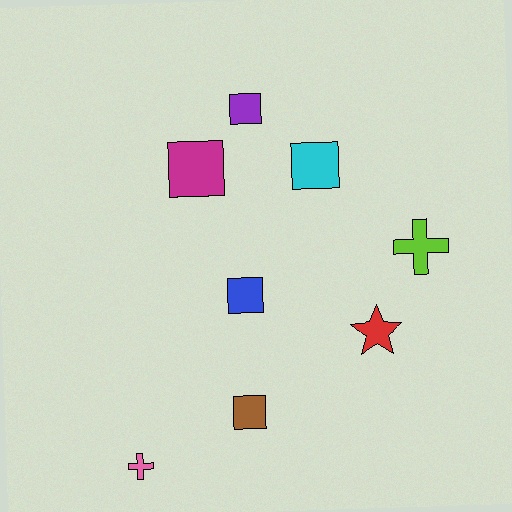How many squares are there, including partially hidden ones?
There are 5 squares.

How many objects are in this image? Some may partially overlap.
There are 8 objects.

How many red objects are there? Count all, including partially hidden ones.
There is 1 red object.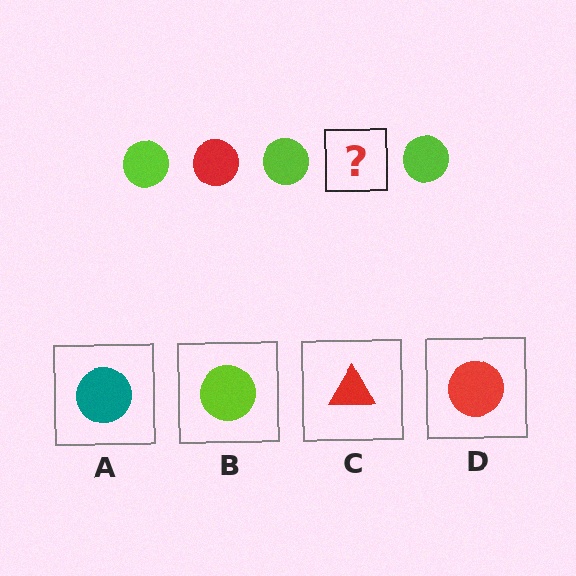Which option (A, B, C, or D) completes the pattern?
D.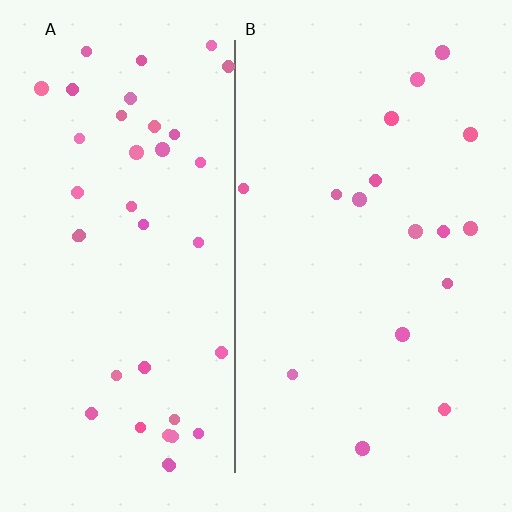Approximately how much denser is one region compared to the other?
Approximately 2.4× — region A over region B.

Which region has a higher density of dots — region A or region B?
A (the left).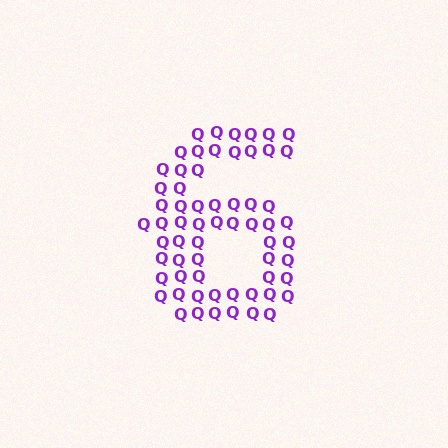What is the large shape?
The large shape is the digit 6.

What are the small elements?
The small elements are letter Q's.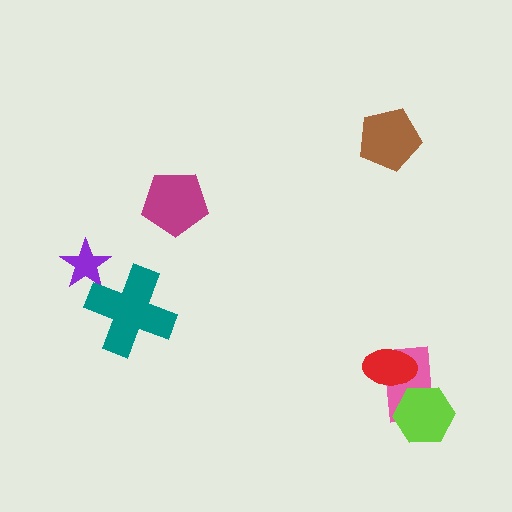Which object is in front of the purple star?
The teal cross is in front of the purple star.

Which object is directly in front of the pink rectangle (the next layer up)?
The red ellipse is directly in front of the pink rectangle.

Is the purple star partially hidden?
Yes, it is partially covered by another shape.